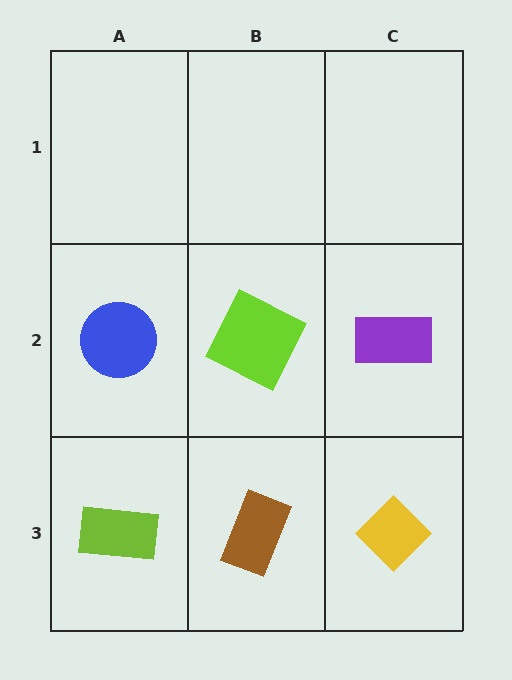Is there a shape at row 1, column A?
No, that cell is empty.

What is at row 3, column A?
A lime rectangle.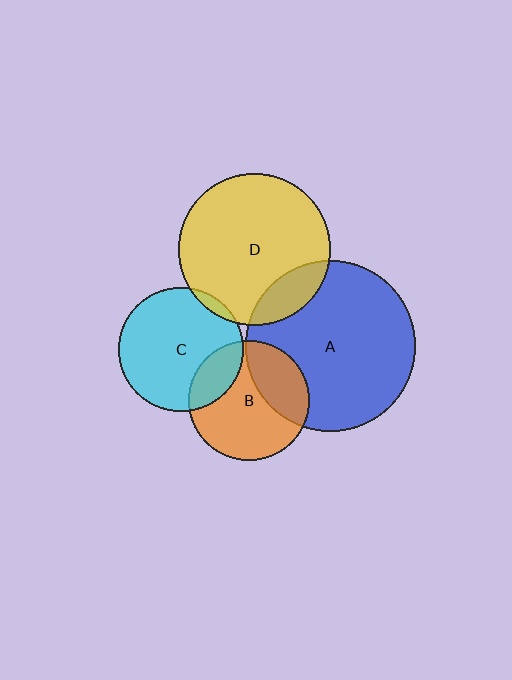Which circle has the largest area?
Circle A (blue).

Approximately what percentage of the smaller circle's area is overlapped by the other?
Approximately 30%.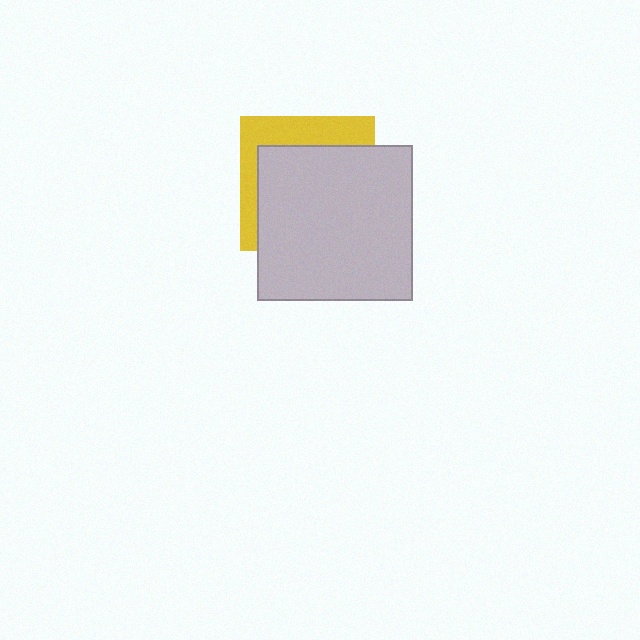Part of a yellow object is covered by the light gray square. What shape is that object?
It is a square.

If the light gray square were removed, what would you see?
You would see the complete yellow square.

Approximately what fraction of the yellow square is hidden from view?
Roughly 68% of the yellow square is hidden behind the light gray square.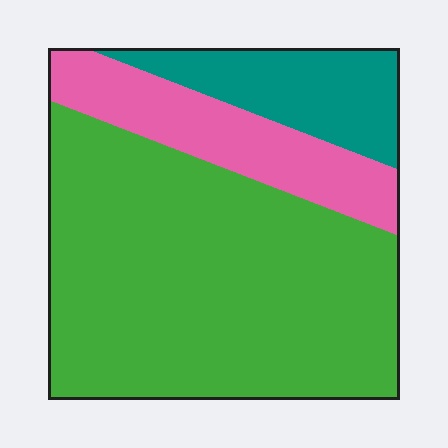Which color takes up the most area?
Green, at roughly 65%.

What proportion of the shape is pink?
Pink takes up about one fifth (1/5) of the shape.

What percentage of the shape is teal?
Teal covers about 15% of the shape.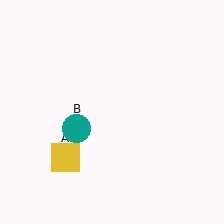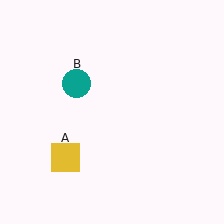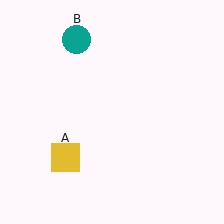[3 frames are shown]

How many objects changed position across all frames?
1 object changed position: teal circle (object B).